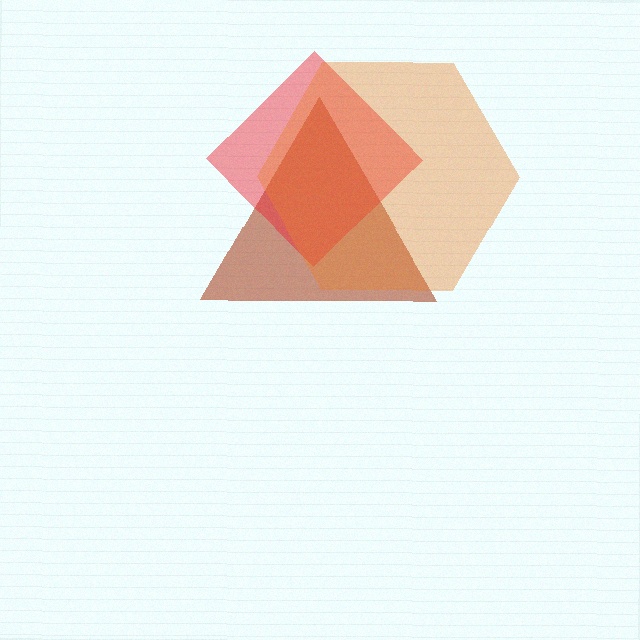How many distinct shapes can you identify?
There are 3 distinct shapes: a brown triangle, a red diamond, an orange hexagon.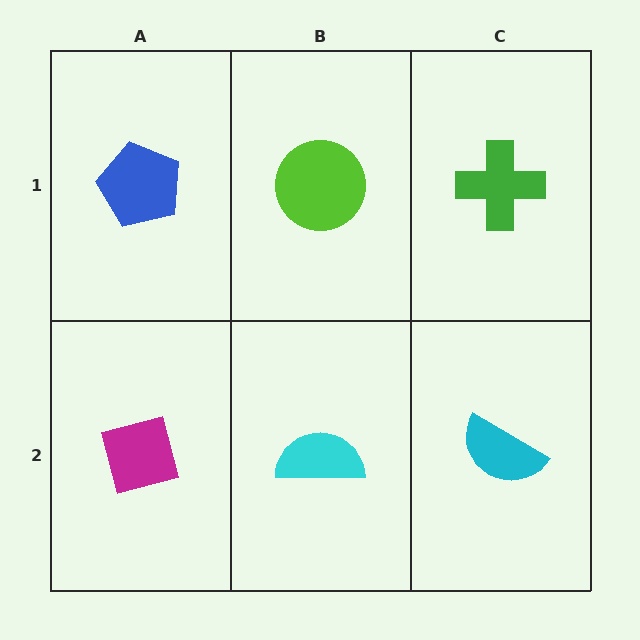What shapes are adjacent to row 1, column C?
A cyan semicircle (row 2, column C), a lime circle (row 1, column B).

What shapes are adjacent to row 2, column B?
A lime circle (row 1, column B), a magenta square (row 2, column A), a cyan semicircle (row 2, column C).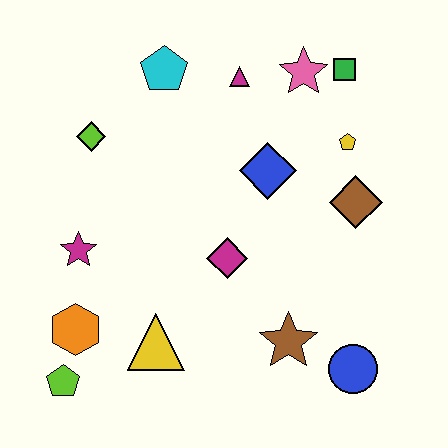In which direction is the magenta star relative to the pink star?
The magenta star is to the left of the pink star.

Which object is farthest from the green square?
The lime pentagon is farthest from the green square.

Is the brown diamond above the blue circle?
Yes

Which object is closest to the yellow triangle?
The orange hexagon is closest to the yellow triangle.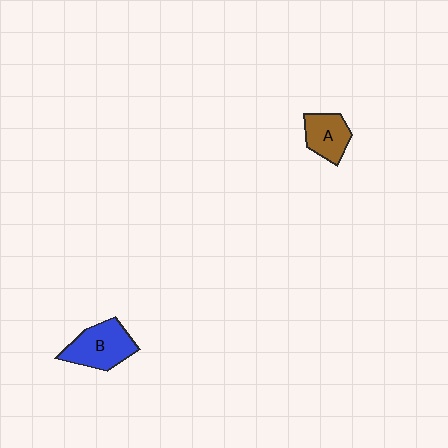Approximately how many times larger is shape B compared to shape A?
Approximately 1.4 times.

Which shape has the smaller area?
Shape A (brown).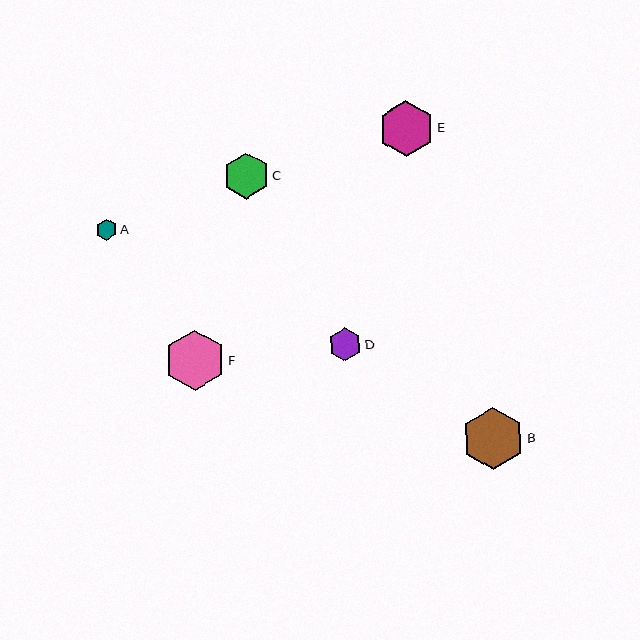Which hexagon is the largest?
Hexagon B is the largest with a size of approximately 62 pixels.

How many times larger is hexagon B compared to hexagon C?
Hexagon B is approximately 1.3 times the size of hexagon C.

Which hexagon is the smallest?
Hexagon A is the smallest with a size of approximately 21 pixels.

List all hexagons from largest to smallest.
From largest to smallest: B, F, E, C, D, A.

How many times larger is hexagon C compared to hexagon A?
Hexagon C is approximately 2.2 times the size of hexagon A.